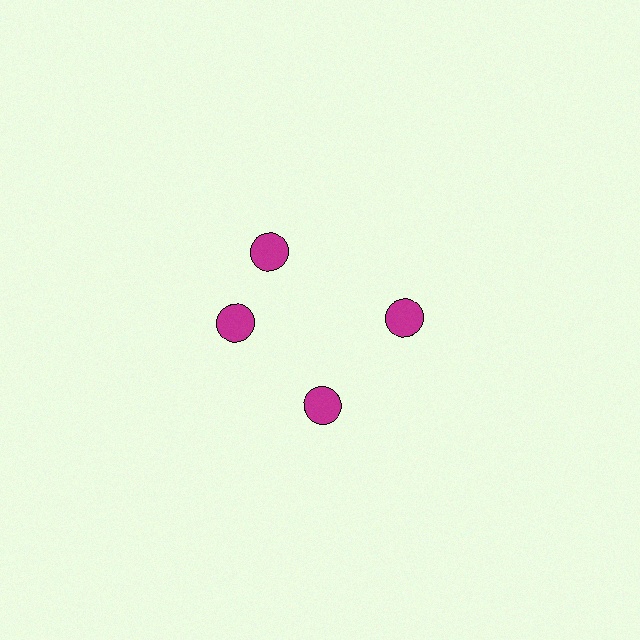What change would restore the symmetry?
The symmetry would be restored by rotating it back into even spacing with its neighbors so that all 4 circles sit at equal angles and equal distance from the center.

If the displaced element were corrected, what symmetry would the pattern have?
It would have 4-fold rotational symmetry — the pattern would map onto itself every 90 degrees.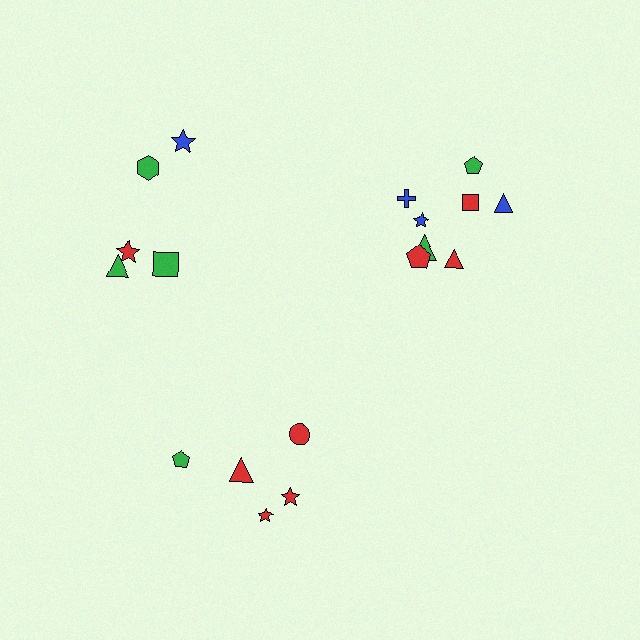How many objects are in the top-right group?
There are 8 objects.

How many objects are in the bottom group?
There are 5 objects.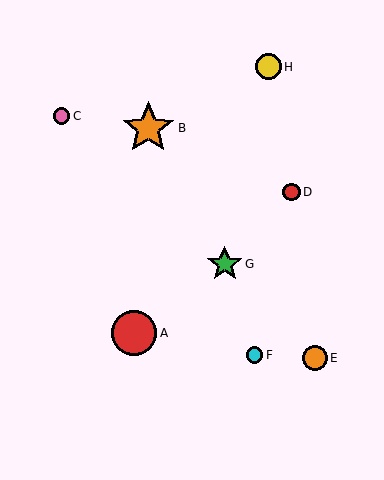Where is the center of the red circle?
The center of the red circle is at (291, 192).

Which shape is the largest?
The orange star (labeled B) is the largest.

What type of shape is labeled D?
Shape D is a red circle.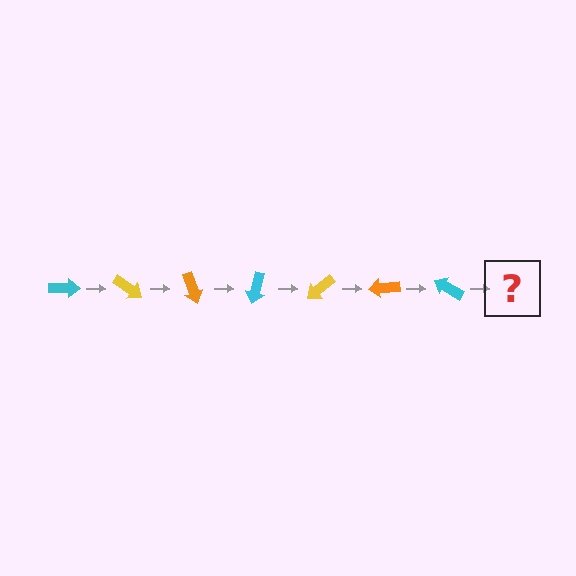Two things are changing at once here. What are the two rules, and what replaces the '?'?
The two rules are that it rotates 35 degrees each step and the color cycles through cyan, yellow, and orange. The '?' should be a yellow arrow, rotated 245 degrees from the start.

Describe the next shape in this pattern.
It should be a yellow arrow, rotated 245 degrees from the start.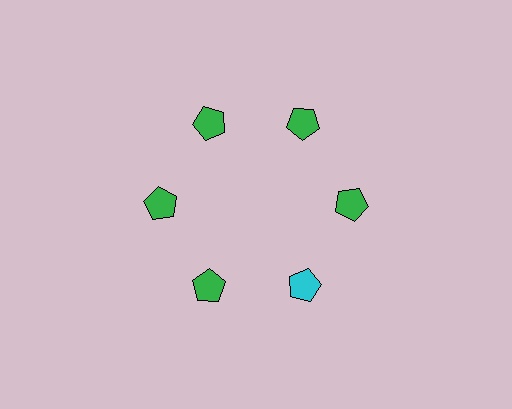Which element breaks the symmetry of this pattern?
The cyan pentagon at roughly the 5 o'clock position breaks the symmetry. All other shapes are green pentagons.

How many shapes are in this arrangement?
There are 6 shapes arranged in a ring pattern.